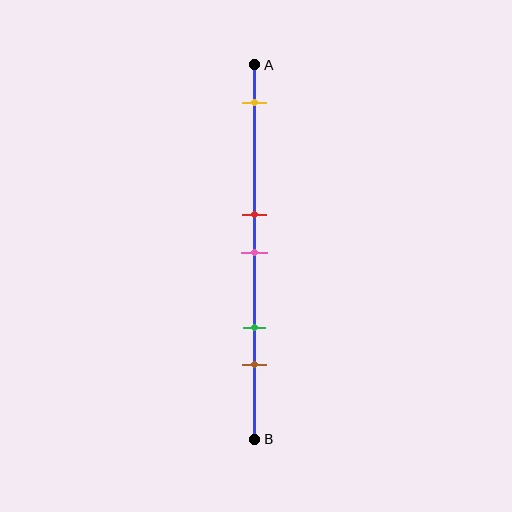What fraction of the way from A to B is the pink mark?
The pink mark is approximately 50% (0.5) of the way from A to B.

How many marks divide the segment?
There are 5 marks dividing the segment.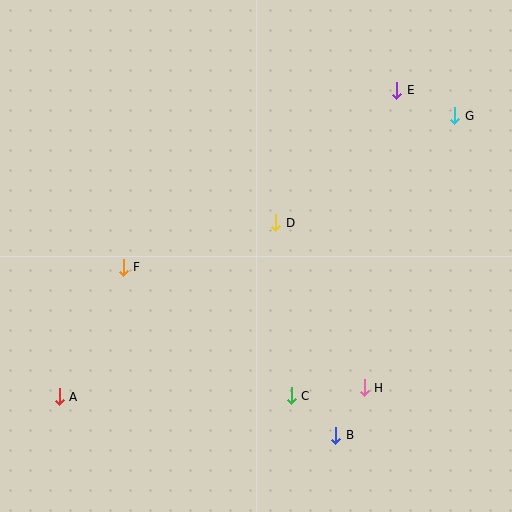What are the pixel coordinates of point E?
Point E is at (397, 90).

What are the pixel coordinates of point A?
Point A is at (59, 397).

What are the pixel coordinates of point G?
Point G is at (455, 116).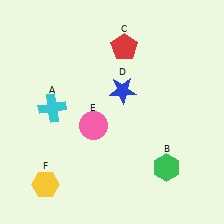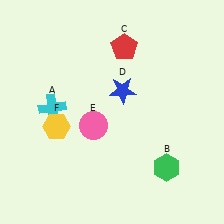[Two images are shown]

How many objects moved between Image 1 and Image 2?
1 object moved between the two images.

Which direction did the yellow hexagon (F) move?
The yellow hexagon (F) moved up.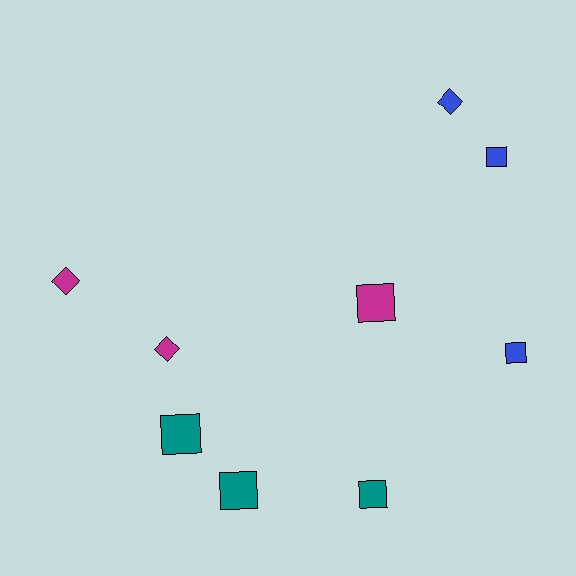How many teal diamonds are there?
There are no teal diamonds.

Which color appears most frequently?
Magenta, with 3 objects.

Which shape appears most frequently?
Square, with 6 objects.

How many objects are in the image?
There are 9 objects.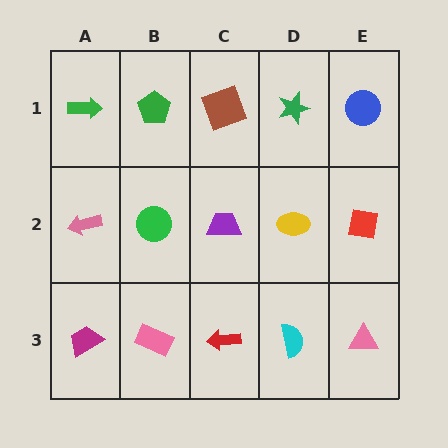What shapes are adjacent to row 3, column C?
A purple trapezoid (row 2, column C), a pink rectangle (row 3, column B), a cyan semicircle (row 3, column D).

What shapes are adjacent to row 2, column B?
A green pentagon (row 1, column B), a pink rectangle (row 3, column B), a pink arrow (row 2, column A), a purple trapezoid (row 2, column C).